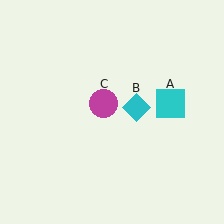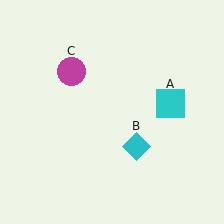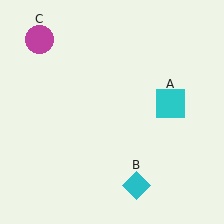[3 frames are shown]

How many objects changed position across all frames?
2 objects changed position: cyan diamond (object B), magenta circle (object C).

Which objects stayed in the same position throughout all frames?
Cyan square (object A) remained stationary.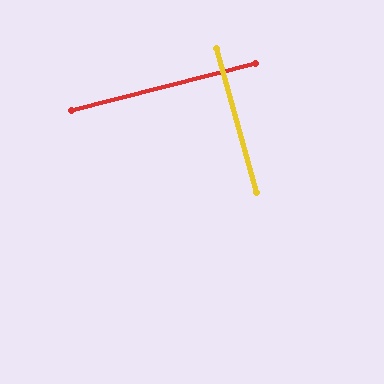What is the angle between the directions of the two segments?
Approximately 89 degrees.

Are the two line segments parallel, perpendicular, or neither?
Perpendicular — they meet at approximately 89°.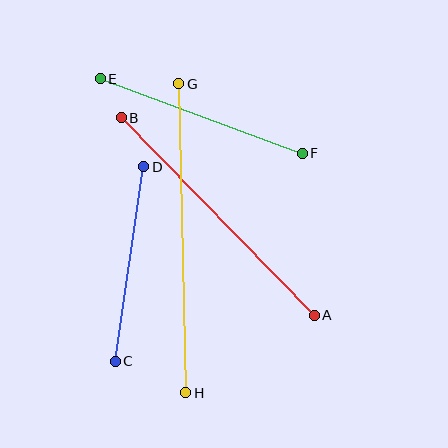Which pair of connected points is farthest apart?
Points G and H are farthest apart.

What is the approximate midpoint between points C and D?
The midpoint is at approximately (130, 264) pixels.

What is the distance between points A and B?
The distance is approximately 276 pixels.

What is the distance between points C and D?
The distance is approximately 196 pixels.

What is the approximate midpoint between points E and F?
The midpoint is at approximately (201, 116) pixels.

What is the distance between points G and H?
The distance is approximately 309 pixels.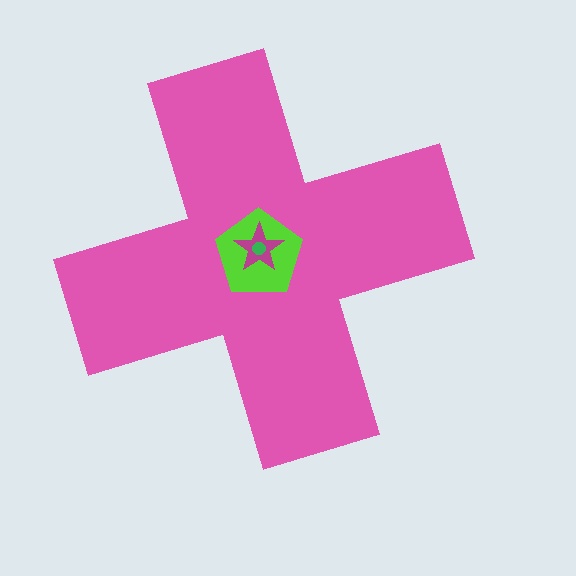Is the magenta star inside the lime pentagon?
Yes.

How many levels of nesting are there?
4.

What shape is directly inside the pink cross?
The lime pentagon.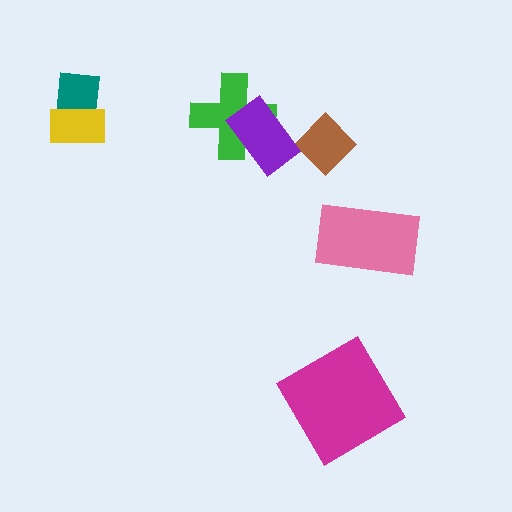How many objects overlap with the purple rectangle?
1 object overlaps with the purple rectangle.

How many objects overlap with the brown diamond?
0 objects overlap with the brown diamond.